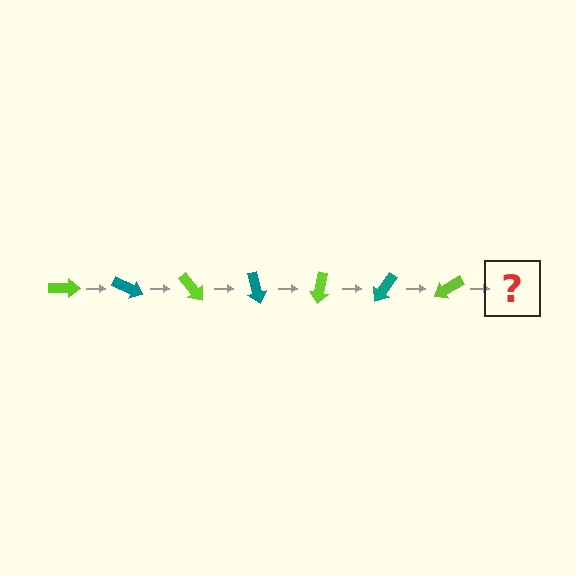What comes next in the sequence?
The next element should be a teal arrow, rotated 175 degrees from the start.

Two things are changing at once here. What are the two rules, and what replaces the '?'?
The two rules are that it rotates 25 degrees each step and the color cycles through lime and teal. The '?' should be a teal arrow, rotated 175 degrees from the start.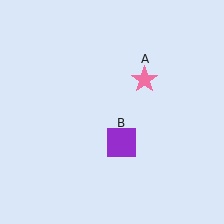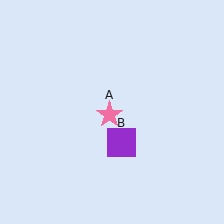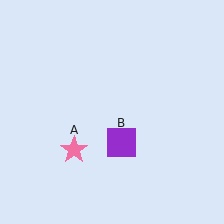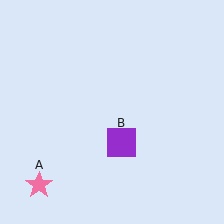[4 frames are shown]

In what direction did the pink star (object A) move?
The pink star (object A) moved down and to the left.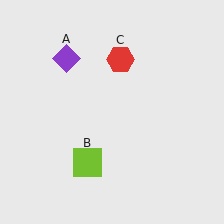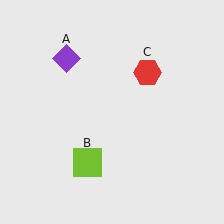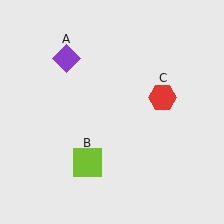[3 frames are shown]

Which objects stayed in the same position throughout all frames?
Purple diamond (object A) and lime square (object B) remained stationary.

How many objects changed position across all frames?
1 object changed position: red hexagon (object C).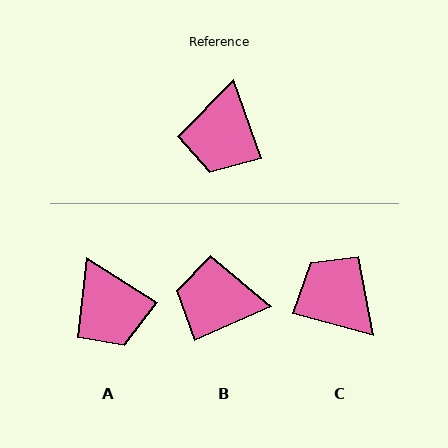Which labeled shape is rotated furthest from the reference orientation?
C, about 125 degrees away.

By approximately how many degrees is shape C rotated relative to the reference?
Approximately 125 degrees clockwise.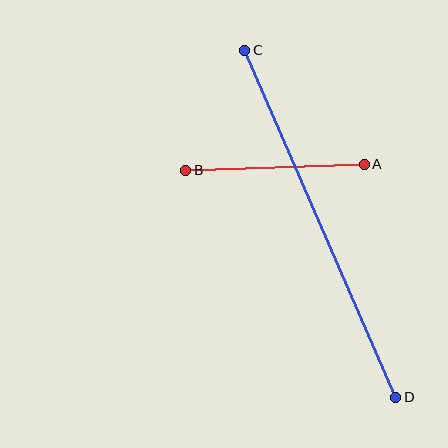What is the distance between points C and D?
The distance is approximately 378 pixels.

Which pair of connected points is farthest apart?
Points C and D are farthest apart.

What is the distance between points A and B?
The distance is approximately 178 pixels.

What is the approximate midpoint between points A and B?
The midpoint is at approximately (275, 167) pixels.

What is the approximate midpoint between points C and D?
The midpoint is at approximately (320, 224) pixels.